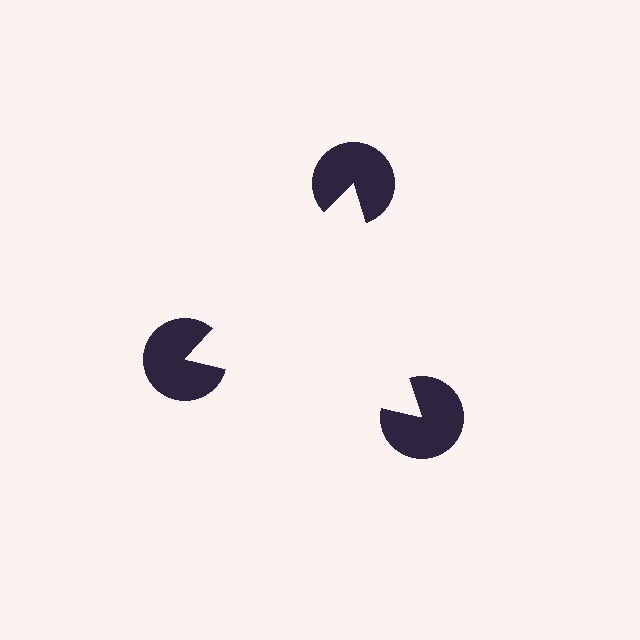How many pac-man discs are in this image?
There are 3 — one at each vertex of the illusory triangle.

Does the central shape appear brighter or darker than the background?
It typically appears slightly brighter than the background, even though no actual brightness change is drawn.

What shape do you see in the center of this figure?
An illusory triangle — its edges are inferred from the aligned wedge cuts in the pac-man discs, not physically drawn.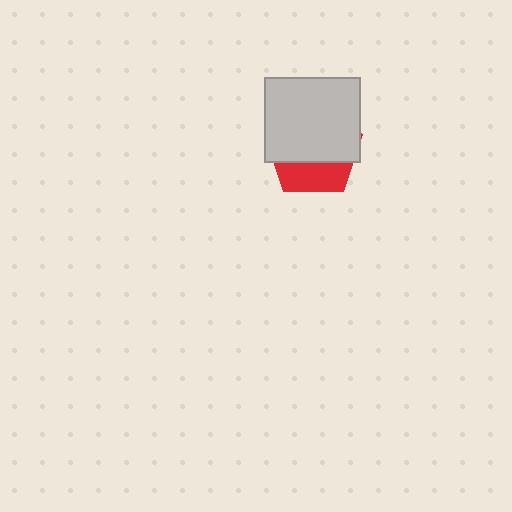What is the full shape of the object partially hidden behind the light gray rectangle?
The partially hidden object is a red pentagon.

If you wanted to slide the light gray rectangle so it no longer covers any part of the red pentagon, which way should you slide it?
Slide it up — that is the most direct way to separate the two shapes.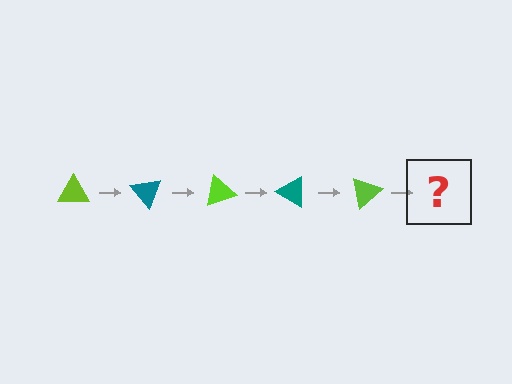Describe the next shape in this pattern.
It should be a teal triangle, rotated 250 degrees from the start.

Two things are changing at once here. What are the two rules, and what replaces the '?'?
The two rules are that it rotates 50 degrees each step and the color cycles through lime and teal. The '?' should be a teal triangle, rotated 250 degrees from the start.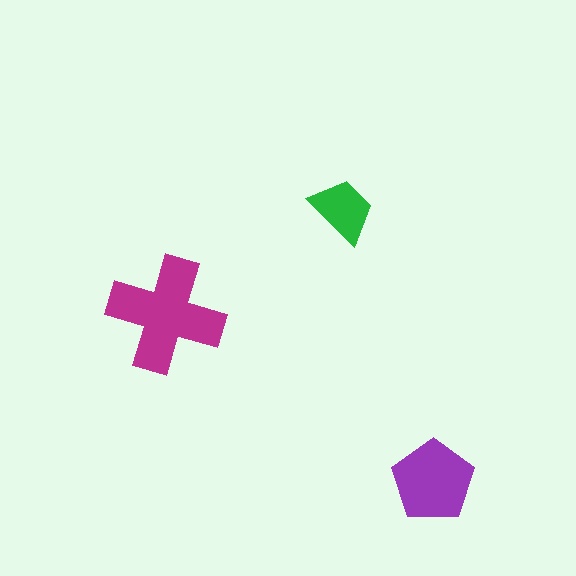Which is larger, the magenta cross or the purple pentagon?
The magenta cross.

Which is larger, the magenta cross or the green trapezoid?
The magenta cross.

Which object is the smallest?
The green trapezoid.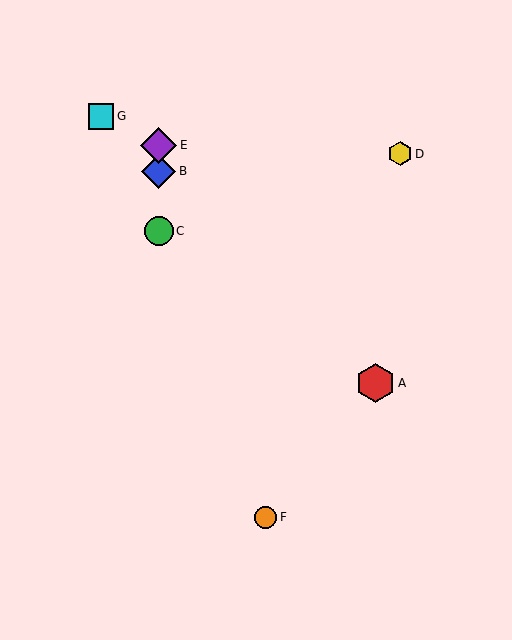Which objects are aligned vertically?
Objects B, C, E are aligned vertically.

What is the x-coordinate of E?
Object E is at x≈159.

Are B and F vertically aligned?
No, B is at x≈159 and F is at x≈265.